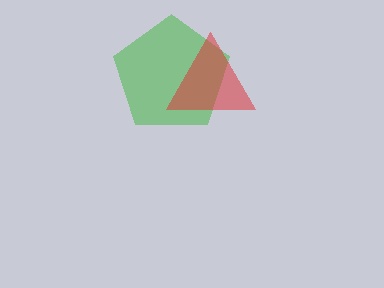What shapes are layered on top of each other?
The layered shapes are: a green pentagon, a red triangle.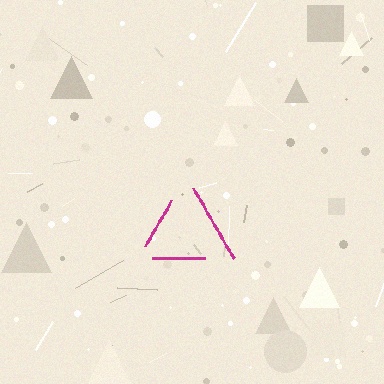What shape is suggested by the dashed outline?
The dashed outline suggests a triangle.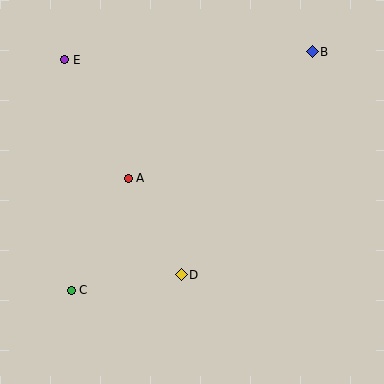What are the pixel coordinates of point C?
Point C is at (71, 290).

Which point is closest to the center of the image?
Point A at (128, 178) is closest to the center.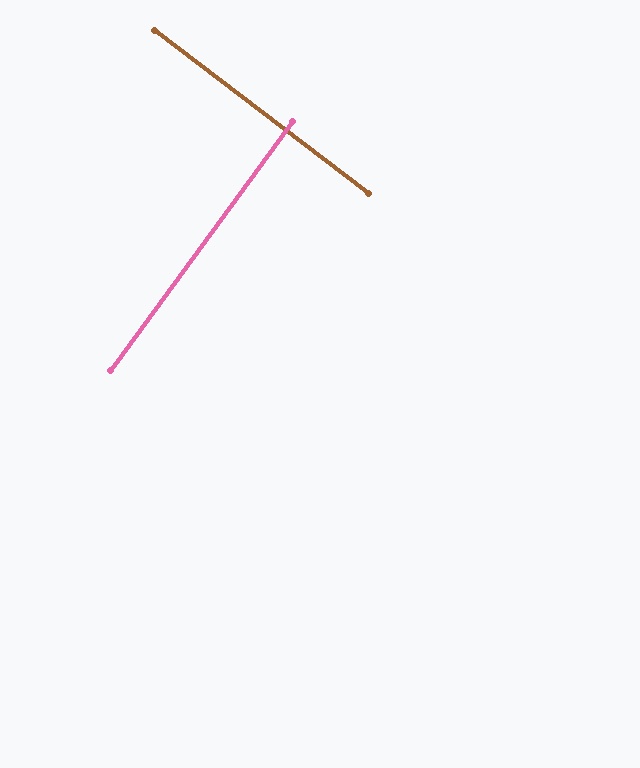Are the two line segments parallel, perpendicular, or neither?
Perpendicular — they meet at approximately 89°.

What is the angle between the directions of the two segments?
Approximately 89 degrees.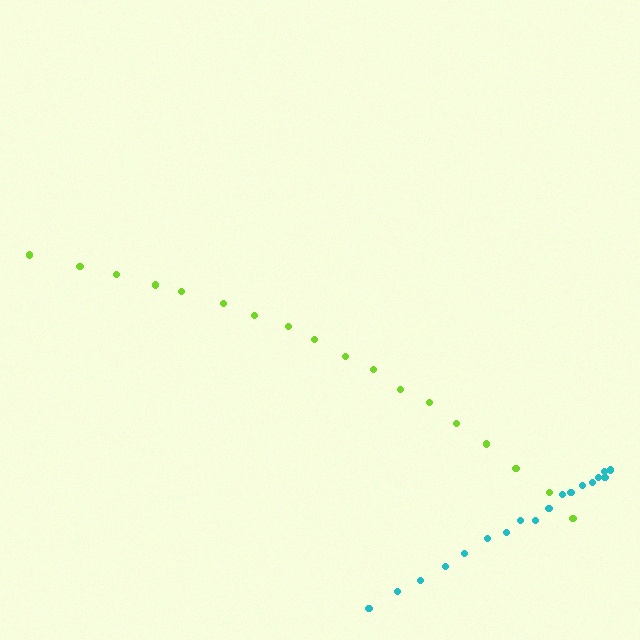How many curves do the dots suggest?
There are 2 distinct paths.